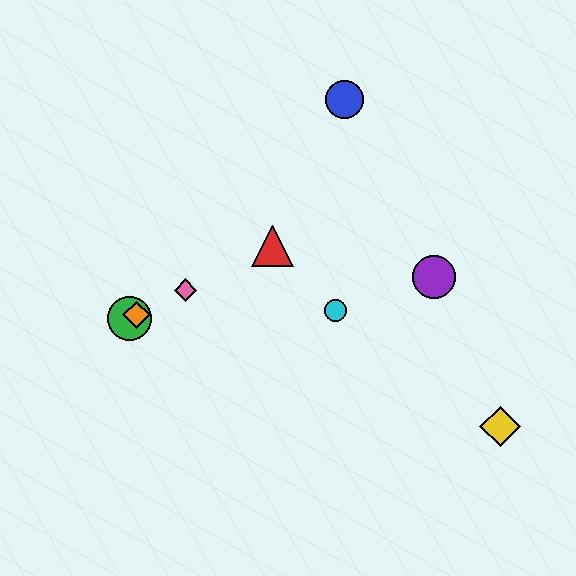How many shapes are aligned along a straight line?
4 shapes (the red triangle, the green circle, the orange diamond, the pink diamond) are aligned along a straight line.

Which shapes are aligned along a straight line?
The red triangle, the green circle, the orange diamond, the pink diamond are aligned along a straight line.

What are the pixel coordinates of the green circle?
The green circle is at (129, 318).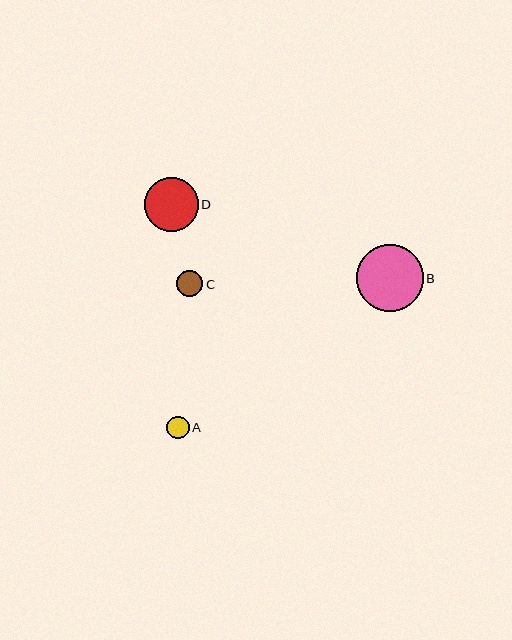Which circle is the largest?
Circle B is the largest with a size of approximately 67 pixels.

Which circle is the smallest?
Circle A is the smallest with a size of approximately 22 pixels.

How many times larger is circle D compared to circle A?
Circle D is approximately 2.4 times the size of circle A.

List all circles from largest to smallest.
From largest to smallest: B, D, C, A.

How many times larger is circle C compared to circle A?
Circle C is approximately 1.2 times the size of circle A.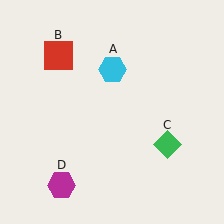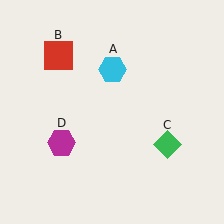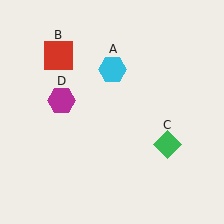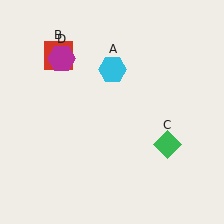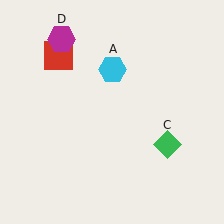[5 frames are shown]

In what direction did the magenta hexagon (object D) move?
The magenta hexagon (object D) moved up.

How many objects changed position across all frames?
1 object changed position: magenta hexagon (object D).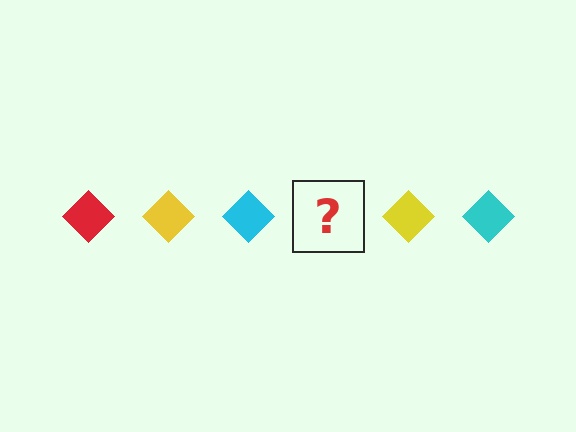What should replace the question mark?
The question mark should be replaced with a red diamond.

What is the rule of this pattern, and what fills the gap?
The rule is that the pattern cycles through red, yellow, cyan diamonds. The gap should be filled with a red diamond.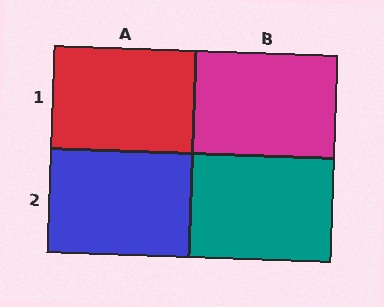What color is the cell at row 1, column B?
Magenta.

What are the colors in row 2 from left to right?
Blue, teal.